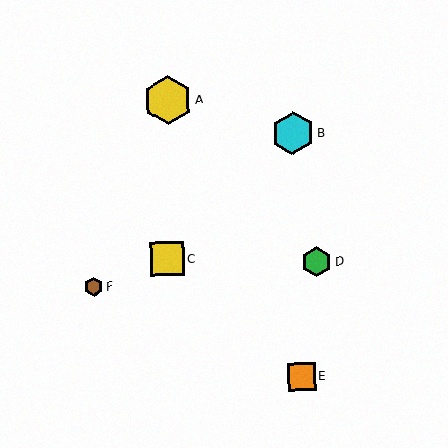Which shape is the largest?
The yellow hexagon (labeled A) is the largest.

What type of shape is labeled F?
Shape F is a brown hexagon.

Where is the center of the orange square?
The center of the orange square is at (302, 377).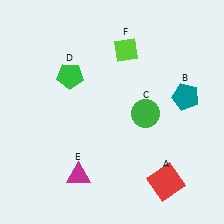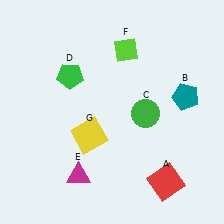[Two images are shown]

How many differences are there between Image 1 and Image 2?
There is 1 difference between the two images.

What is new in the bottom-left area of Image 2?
A yellow square (G) was added in the bottom-left area of Image 2.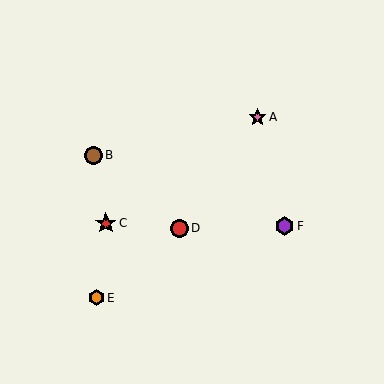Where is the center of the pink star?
The center of the pink star is at (258, 117).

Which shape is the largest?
The red star (labeled C) is the largest.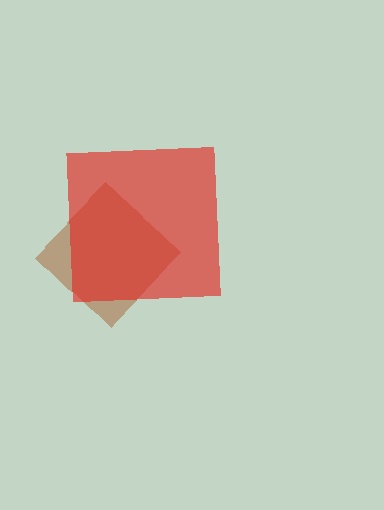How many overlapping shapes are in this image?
There are 2 overlapping shapes in the image.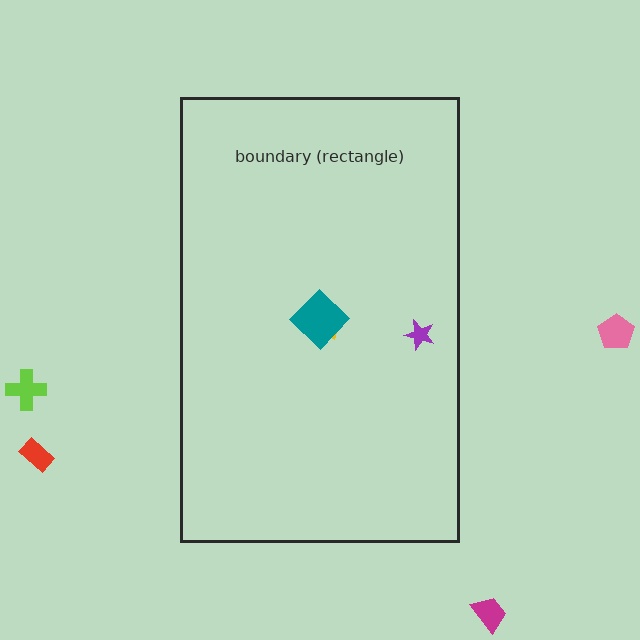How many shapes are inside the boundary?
3 inside, 4 outside.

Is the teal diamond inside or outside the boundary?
Inside.